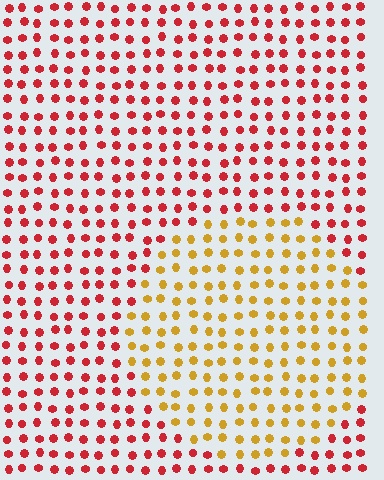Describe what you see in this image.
The image is filled with small red elements in a uniform arrangement. A circle-shaped region is visible where the elements are tinted to a slightly different hue, forming a subtle color boundary.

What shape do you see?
I see a circle.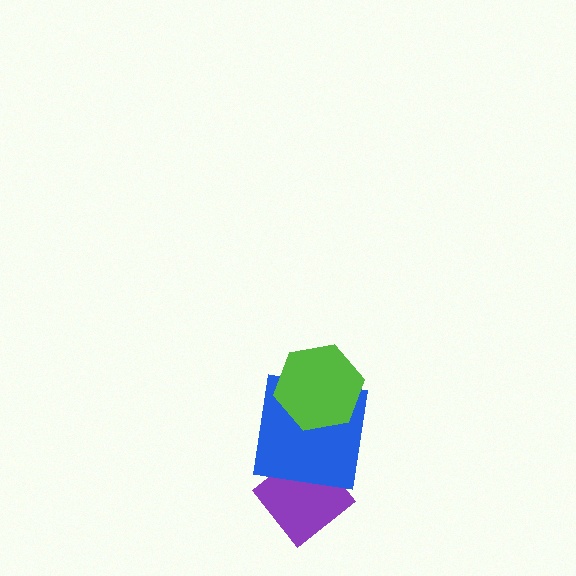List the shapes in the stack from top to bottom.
From top to bottom: the lime hexagon, the blue square, the purple diamond.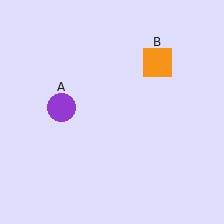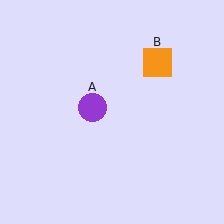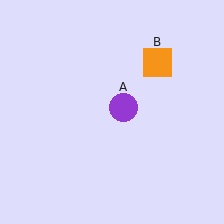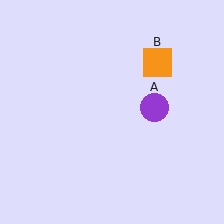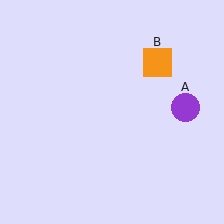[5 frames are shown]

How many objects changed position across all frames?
1 object changed position: purple circle (object A).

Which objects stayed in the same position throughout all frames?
Orange square (object B) remained stationary.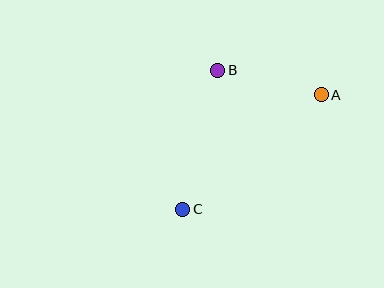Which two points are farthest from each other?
Points A and C are farthest from each other.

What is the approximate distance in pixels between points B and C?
The distance between B and C is approximately 143 pixels.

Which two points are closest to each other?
Points A and B are closest to each other.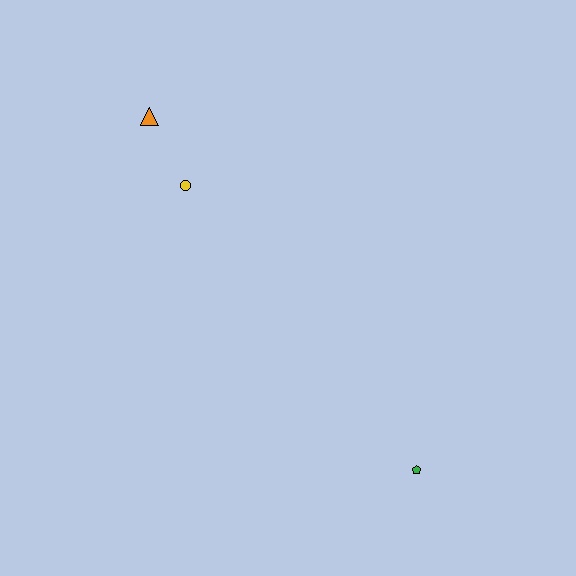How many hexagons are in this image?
There are no hexagons.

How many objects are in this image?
There are 3 objects.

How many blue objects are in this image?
There are no blue objects.